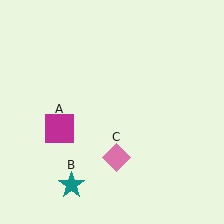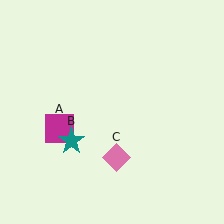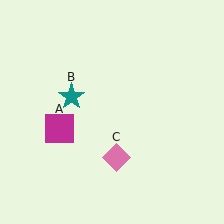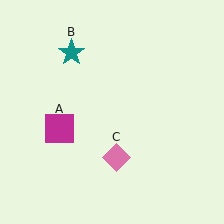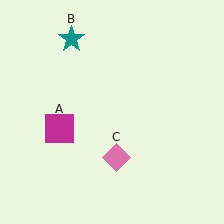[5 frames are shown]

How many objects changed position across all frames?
1 object changed position: teal star (object B).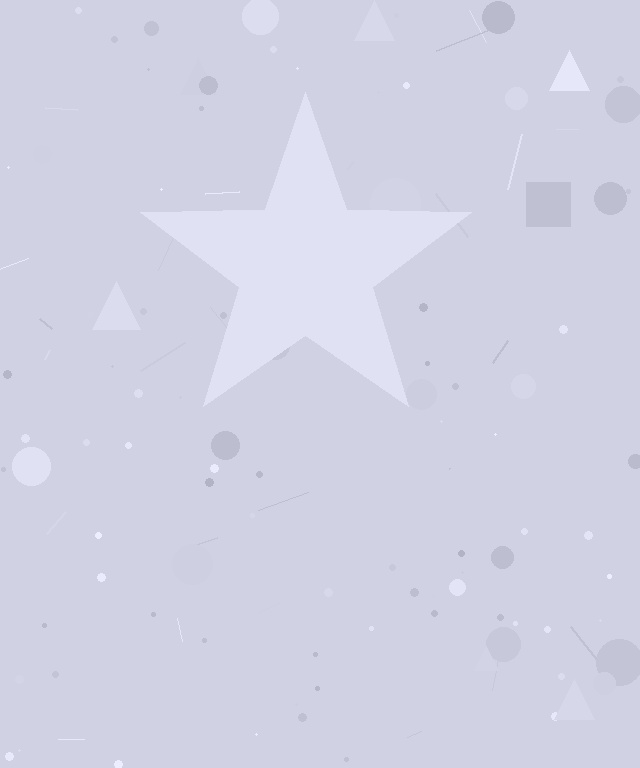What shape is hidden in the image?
A star is hidden in the image.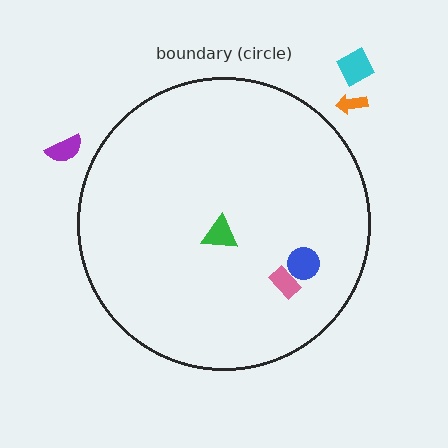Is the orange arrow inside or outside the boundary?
Outside.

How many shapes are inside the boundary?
3 inside, 3 outside.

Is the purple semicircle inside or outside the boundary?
Outside.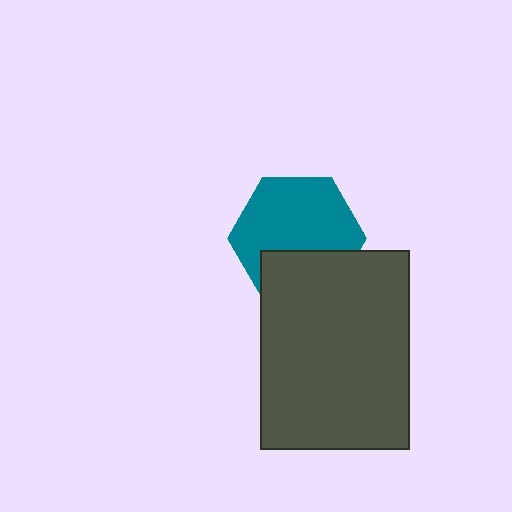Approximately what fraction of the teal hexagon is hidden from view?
Roughly 34% of the teal hexagon is hidden behind the dark gray rectangle.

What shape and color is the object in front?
The object in front is a dark gray rectangle.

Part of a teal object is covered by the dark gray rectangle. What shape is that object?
It is a hexagon.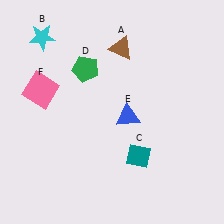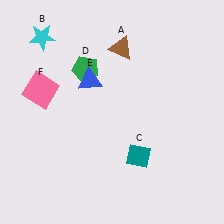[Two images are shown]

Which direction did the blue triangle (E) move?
The blue triangle (E) moved left.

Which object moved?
The blue triangle (E) moved left.